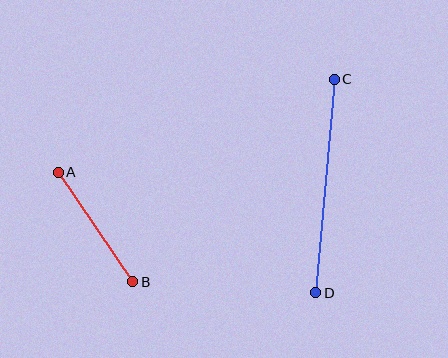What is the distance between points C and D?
The distance is approximately 215 pixels.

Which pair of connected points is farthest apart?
Points C and D are farthest apart.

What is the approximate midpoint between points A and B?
The midpoint is at approximately (96, 227) pixels.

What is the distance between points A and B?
The distance is approximately 132 pixels.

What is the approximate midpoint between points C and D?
The midpoint is at approximately (325, 186) pixels.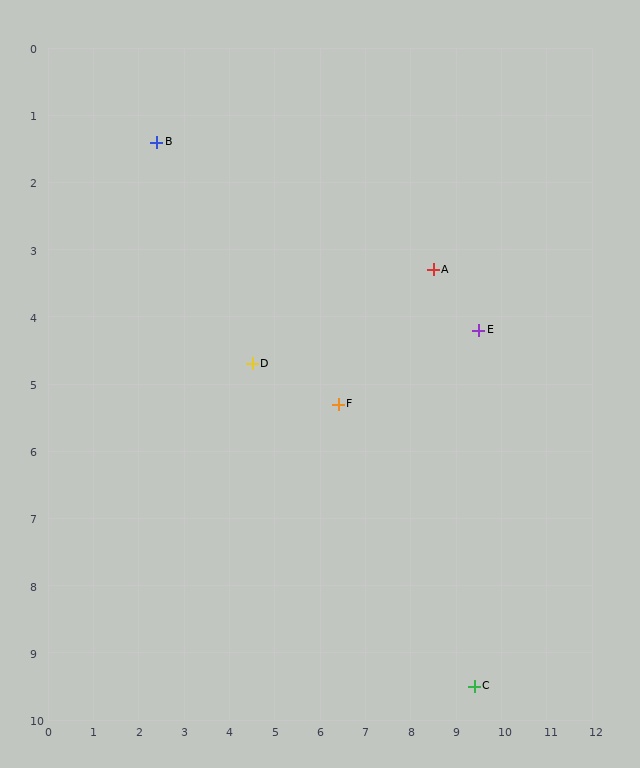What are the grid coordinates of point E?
Point E is at approximately (9.5, 4.2).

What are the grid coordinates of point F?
Point F is at approximately (6.4, 5.3).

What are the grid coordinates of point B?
Point B is at approximately (2.4, 1.4).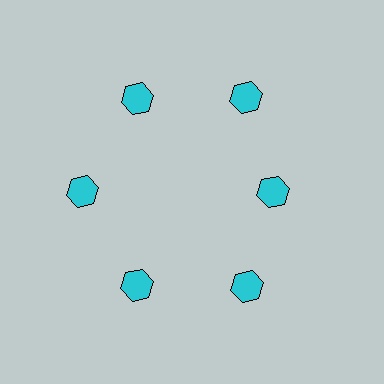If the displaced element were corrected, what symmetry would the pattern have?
It would have 6-fold rotational symmetry — the pattern would map onto itself every 60 degrees.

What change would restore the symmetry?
The symmetry would be restored by moving it outward, back onto the ring so that all 6 hexagons sit at equal angles and equal distance from the center.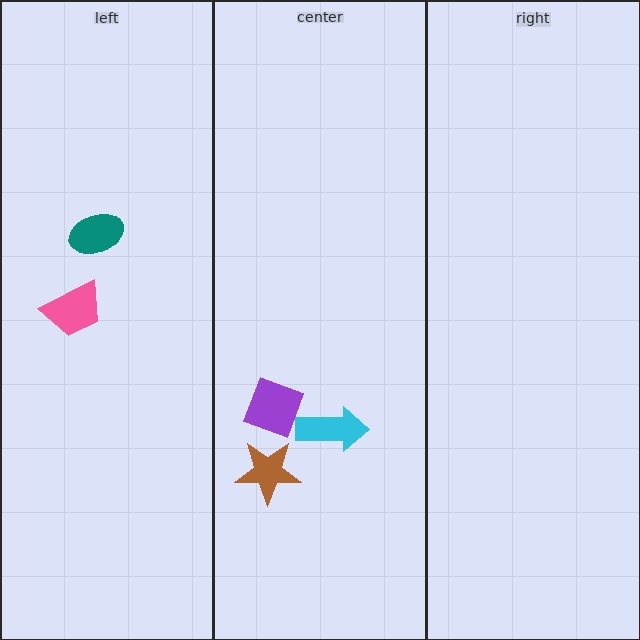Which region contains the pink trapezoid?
The left region.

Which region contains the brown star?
The center region.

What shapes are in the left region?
The pink trapezoid, the teal ellipse.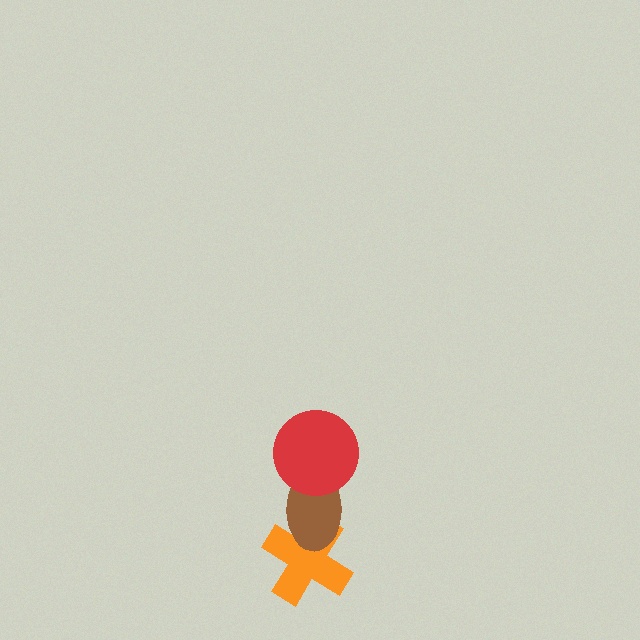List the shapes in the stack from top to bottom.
From top to bottom: the red circle, the brown ellipse, the orange cross.